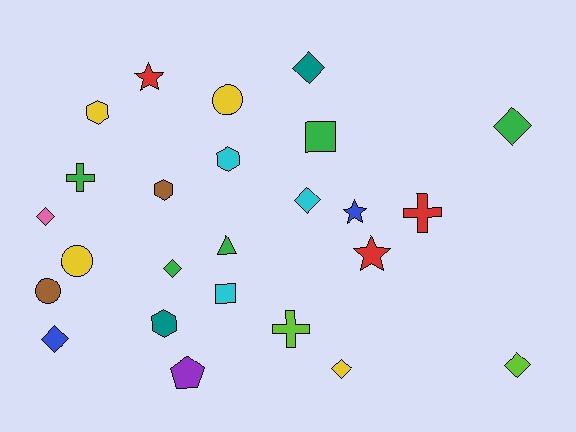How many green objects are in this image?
There are 5 green objects.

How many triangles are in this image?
There is 1 triangle.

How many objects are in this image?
There are 25 objects.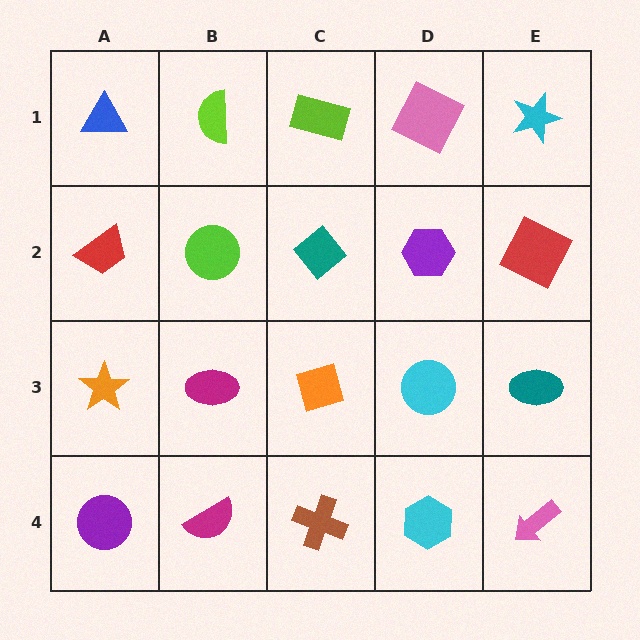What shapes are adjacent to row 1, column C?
A teal diamond (row 2, column C), a lime semicircle (row 1, column B), a pink square (row 1, column D).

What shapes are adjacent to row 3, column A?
A red trapezoid (row 2, column A), a purple circle (row 4, column A), a magenta ellipse (row 3, column B).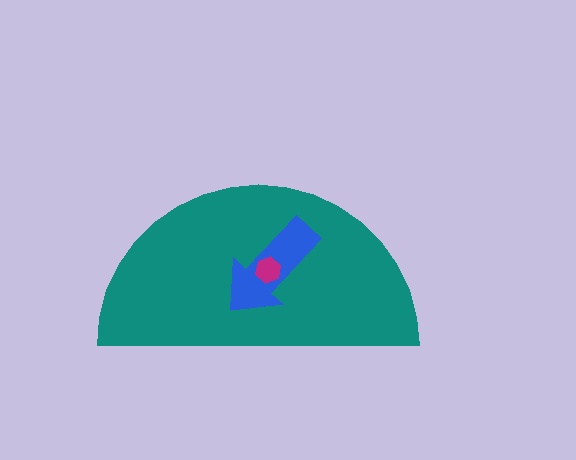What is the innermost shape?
The magenta hexagon.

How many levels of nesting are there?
3.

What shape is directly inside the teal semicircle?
The blue arrow.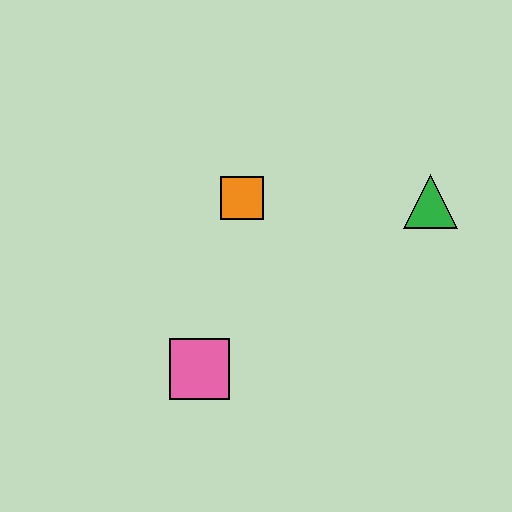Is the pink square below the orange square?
Yes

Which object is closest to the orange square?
The pink square is closest to the orange square.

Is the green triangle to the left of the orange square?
No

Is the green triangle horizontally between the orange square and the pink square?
No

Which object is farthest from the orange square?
The green triangle is farthest from the orange square.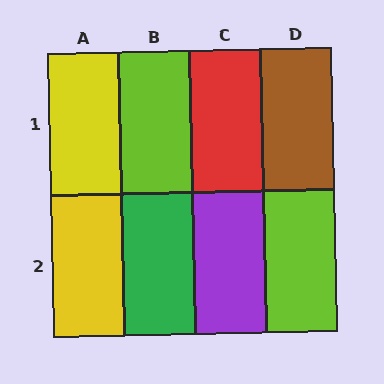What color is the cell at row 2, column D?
Lime.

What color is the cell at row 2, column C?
Purple.